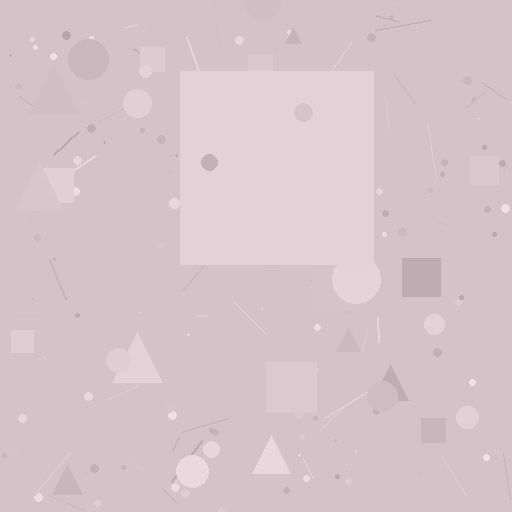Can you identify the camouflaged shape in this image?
The camouflaged shape is a square.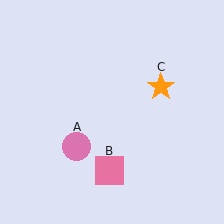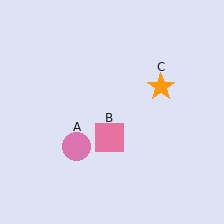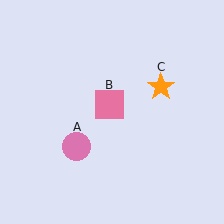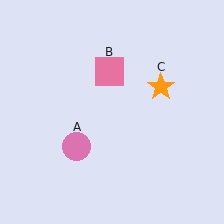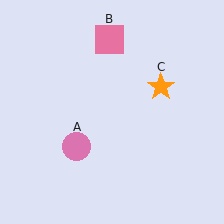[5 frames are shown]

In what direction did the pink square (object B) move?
The pink square (object B) moved up.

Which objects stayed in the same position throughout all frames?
Pink circle (object A) and orange star (object C) remained stationary.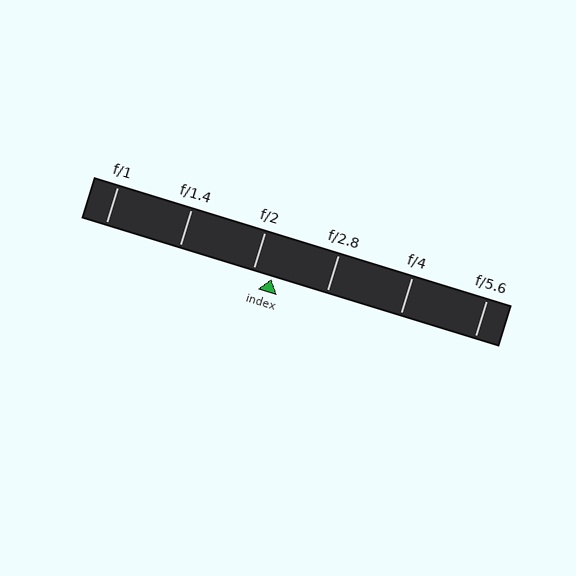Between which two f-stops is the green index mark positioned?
The index mark is between f/2 and f/2.8.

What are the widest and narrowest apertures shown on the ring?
The widest aperture shown is f/1 and the narrowest is f/5.6.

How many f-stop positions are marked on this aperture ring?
There are 6 f-stop positions marked.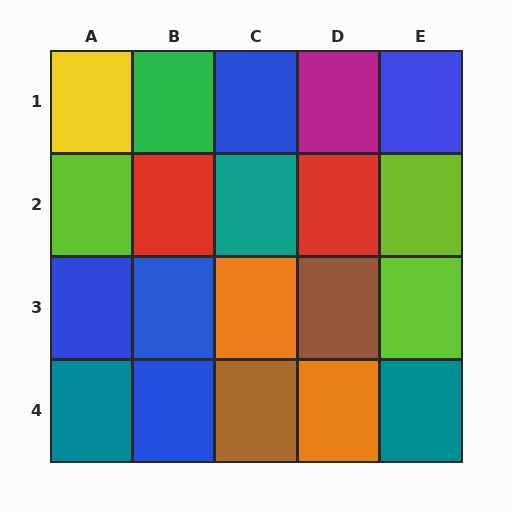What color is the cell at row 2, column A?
Lime.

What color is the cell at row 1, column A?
Yellow.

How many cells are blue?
5 cells are blue.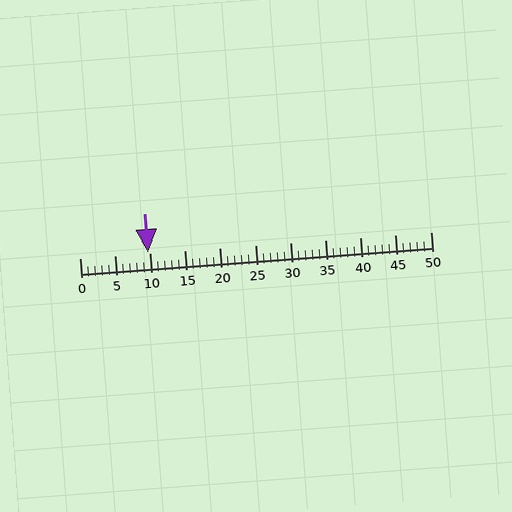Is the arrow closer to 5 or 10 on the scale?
The arrow is closer to 10.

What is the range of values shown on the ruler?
The ruler shows values from 0 to 50.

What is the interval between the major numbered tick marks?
The major tick marks are spaced 5 units apart.